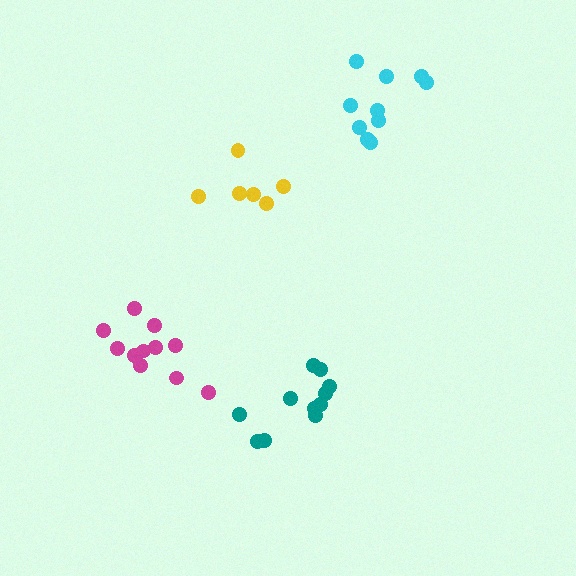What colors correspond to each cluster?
The clusters are colored: cyan, magenta, teal, yellow.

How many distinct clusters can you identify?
There are 4 distinct clusters.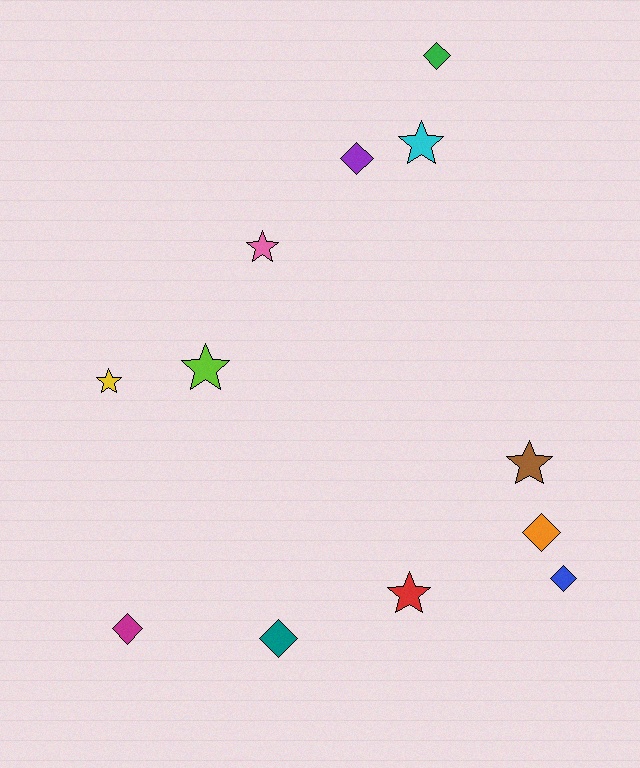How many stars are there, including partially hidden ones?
There are 6 stars.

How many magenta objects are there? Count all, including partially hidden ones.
There is 1 magenta object.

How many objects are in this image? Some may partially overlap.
There are 12 objects.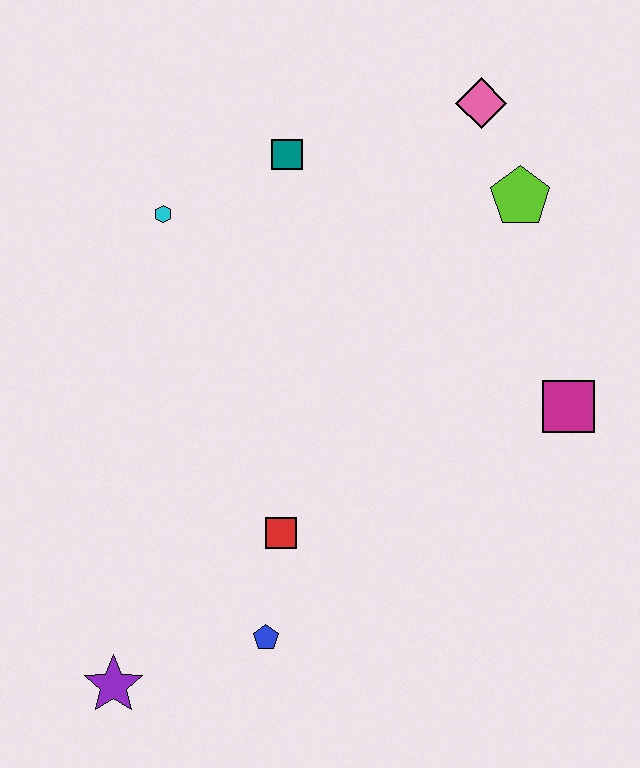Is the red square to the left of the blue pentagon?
No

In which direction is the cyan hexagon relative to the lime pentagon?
The cyan hexagon is to the left of the lime pentagon.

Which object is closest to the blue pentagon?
The red square is closest to the blue pentagon.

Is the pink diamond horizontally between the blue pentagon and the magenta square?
Yes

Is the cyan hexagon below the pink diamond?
Yes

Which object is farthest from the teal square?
The purple star is farthest from the teal square.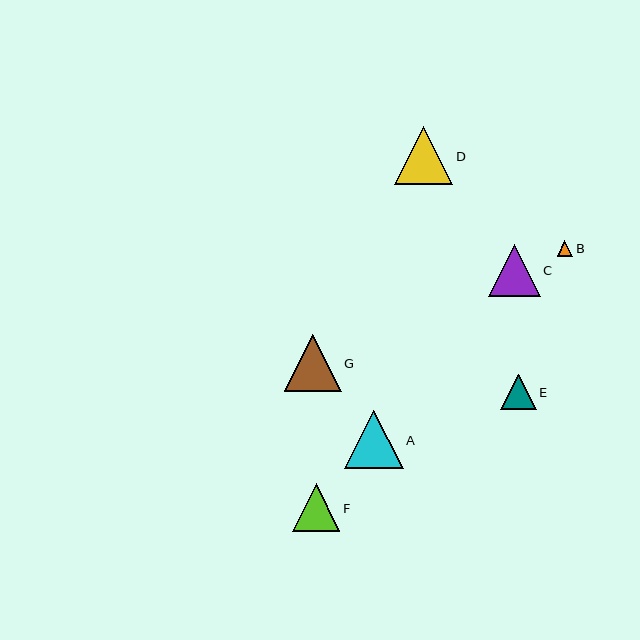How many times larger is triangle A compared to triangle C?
Triangle A is approximately 1.1 times the size of triangle C.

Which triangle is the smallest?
Triangle B is the smallest with a size of approximately 16 pixels.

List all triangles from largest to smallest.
From largest to smallest: A, D, G, C, F, E, B.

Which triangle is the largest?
Triangle A is the largest with a size of approximately 59 pixels.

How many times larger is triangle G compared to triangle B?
Triangle G is approximately 3.6 times the size of triangle B.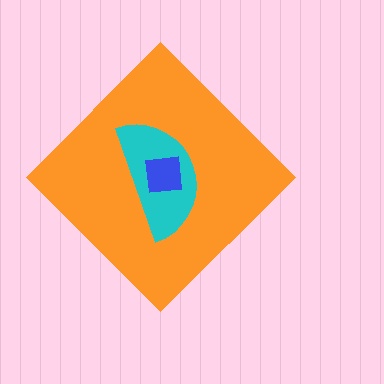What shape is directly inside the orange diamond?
The cyan semicircle.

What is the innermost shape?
The blue square.